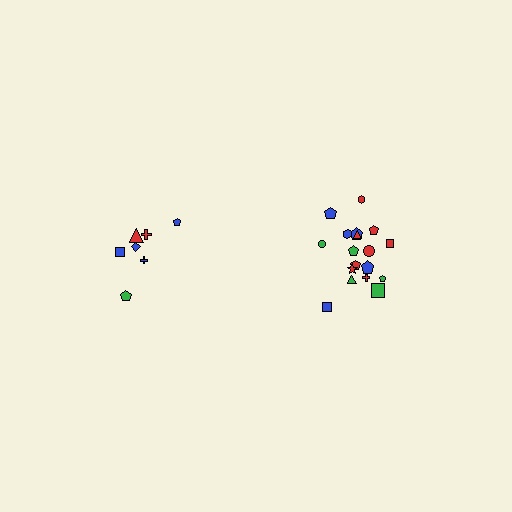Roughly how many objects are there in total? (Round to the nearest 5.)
Roughly 25 objects in total.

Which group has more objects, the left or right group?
The right group.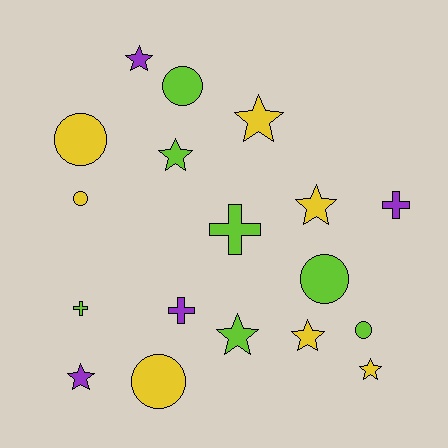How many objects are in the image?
There are 18 objects.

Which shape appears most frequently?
Star, with 8 objects.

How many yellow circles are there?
There are 3 yellow circles.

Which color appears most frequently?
Yellow, with 7 objects.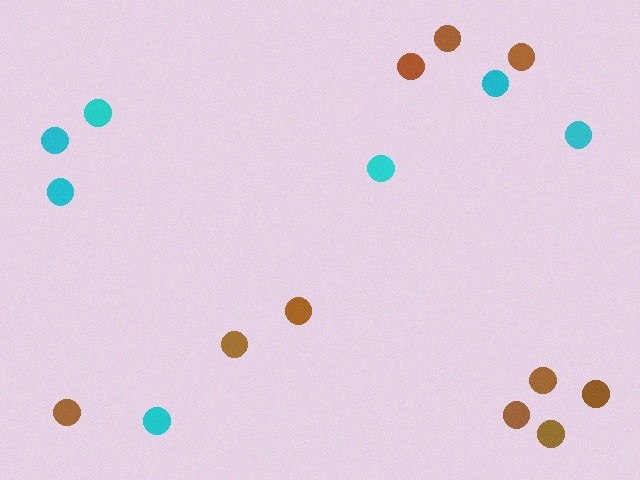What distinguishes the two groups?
There are 2 groups: one group of brown circles (10) and one group of cyan circles (7).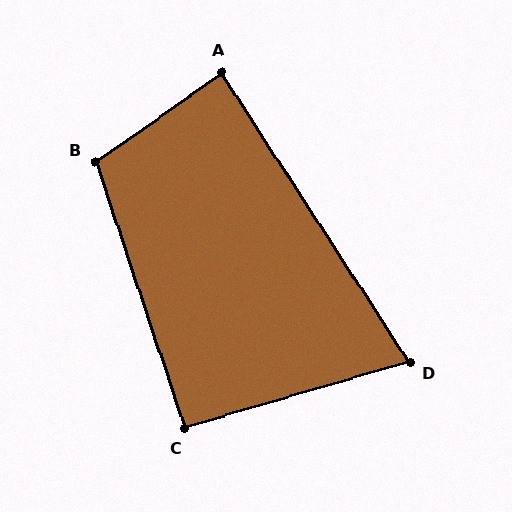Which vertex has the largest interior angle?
B, at approximately 107 degrees.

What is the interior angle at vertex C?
Approximately 92 degrees (approximately right).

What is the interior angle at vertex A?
Approximately 88 degrees (approximately right).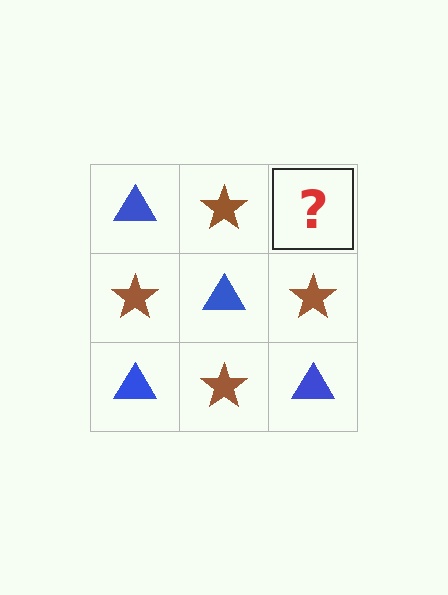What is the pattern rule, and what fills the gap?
The rule is that it alternates blue triangle and brown star in a checkerboard pattern. The gap should be filled with a blue triangle.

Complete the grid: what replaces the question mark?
The question mark should be replaced with a blue triangle.